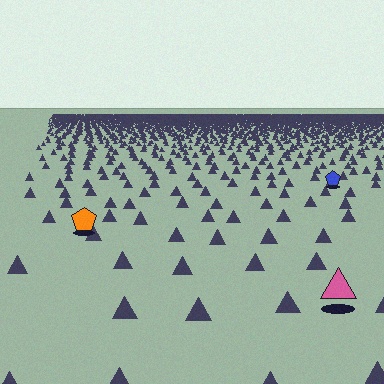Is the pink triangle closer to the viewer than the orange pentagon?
Yes. The pink triangle is closer — you can tell from the texture gradient: the ground texture is coarser near it.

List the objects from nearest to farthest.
From nearest to farthest: the pink triangle, the orange pentagon, the blue pentagon.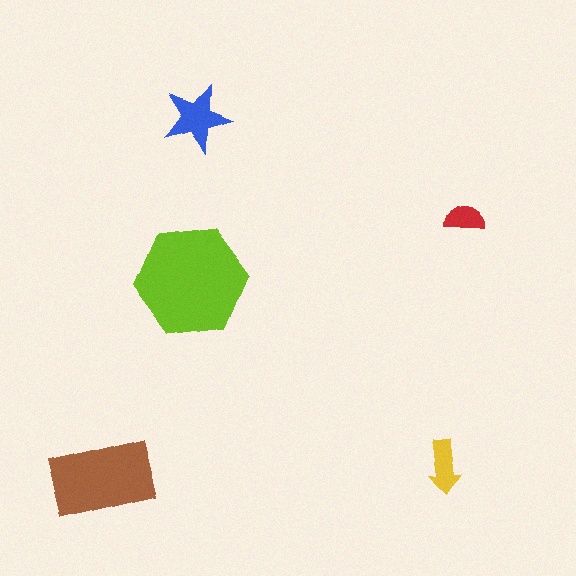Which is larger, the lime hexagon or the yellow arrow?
The lime hexagon.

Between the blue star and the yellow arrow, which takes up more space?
The blue star.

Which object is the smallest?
The red semicircle.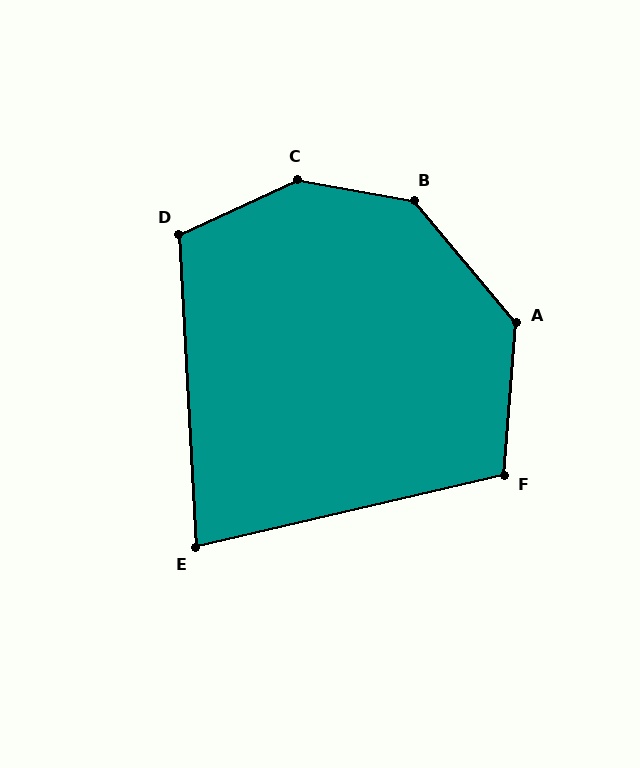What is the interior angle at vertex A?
Approximately 135 degrees (obtuse).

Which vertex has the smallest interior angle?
E, at approximately 80 degrees.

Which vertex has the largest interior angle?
C, at approximately 145 degrees.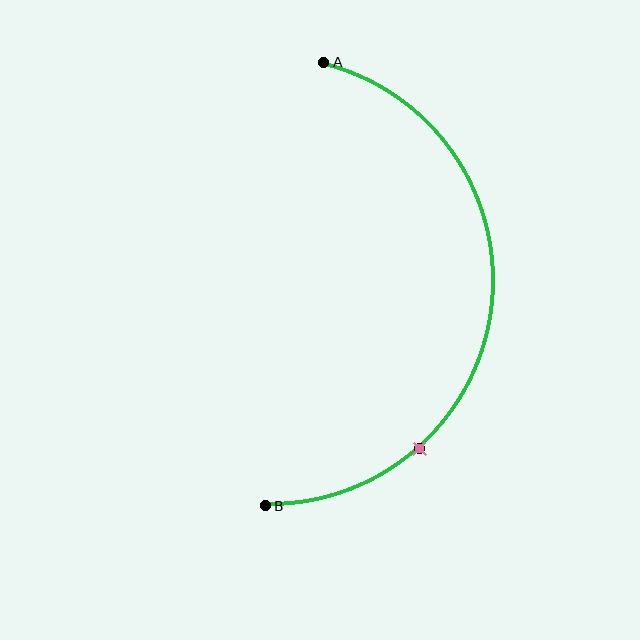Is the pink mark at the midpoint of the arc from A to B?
No. The pink mark lies on the arc but is closer to endpoint B. The arc midpoint would be at the point on the curve equidistant along the arc from both A and B.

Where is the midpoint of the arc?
The arc midpoint is the point on the curve farthest from the straight line joining A and B. It sits to the right of that line.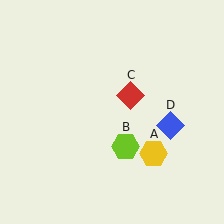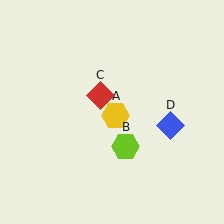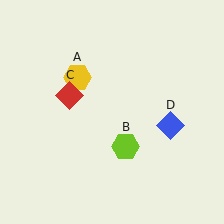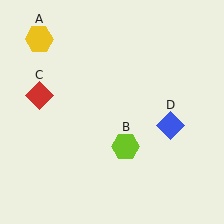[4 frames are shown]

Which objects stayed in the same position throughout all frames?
Lime hexagon (object B) and blue diamond (object D) remained stationary.